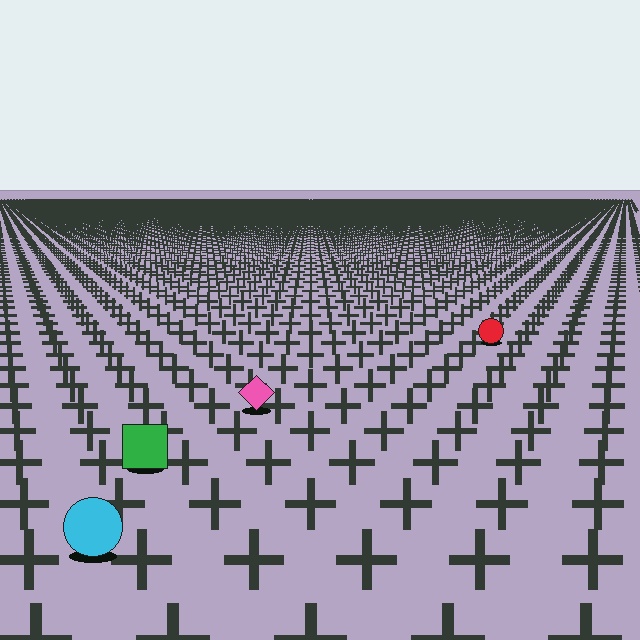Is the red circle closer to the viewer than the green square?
No. The green square is closer — you can tell from the texture gradient: the ground texture is coarser near it.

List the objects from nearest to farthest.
From nearest to farthest: the cyan circle, the green square, the pink diamond, the red circle.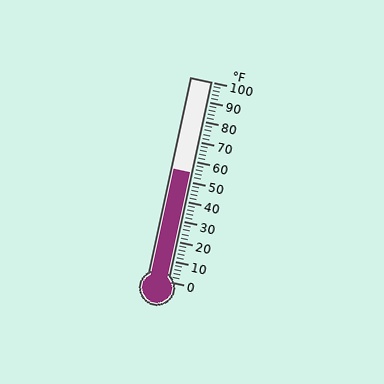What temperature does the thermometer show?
The thermometer shows approximately 54°F.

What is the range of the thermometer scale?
The thermometer scale ranges from 0°F to 100°F.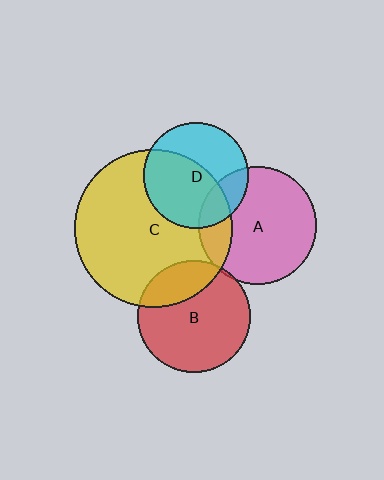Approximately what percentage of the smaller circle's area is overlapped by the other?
Approximately 5%.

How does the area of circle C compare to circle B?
Approximately 2.0 times.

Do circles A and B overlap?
Yes.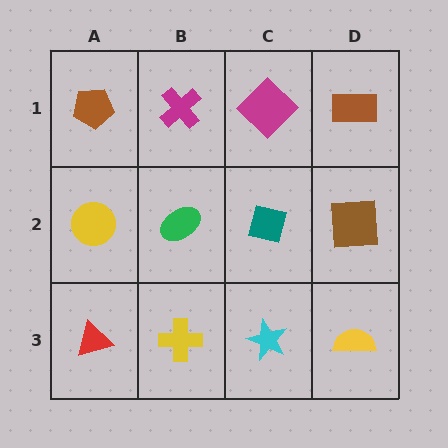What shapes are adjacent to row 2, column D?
A brown rectangle (row 1, column D), a yellow semicircle (row 3, column D), a teal square (row 2, column C).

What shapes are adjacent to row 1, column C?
A teal square (row 2, column C), a magenta cross (row 1, column B), a brown rectangle (row 1, column D).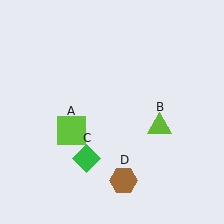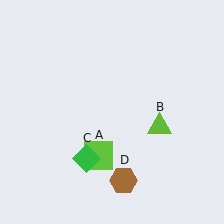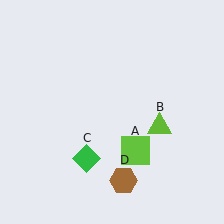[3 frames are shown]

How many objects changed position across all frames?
1 object changed position: lime square (object A).